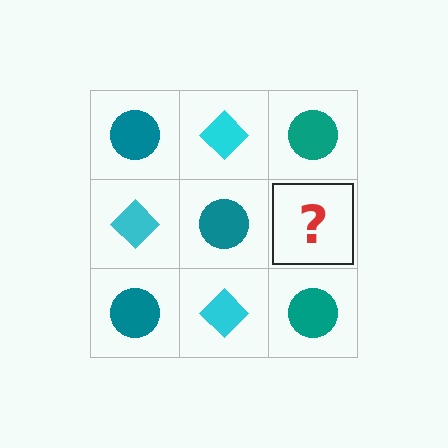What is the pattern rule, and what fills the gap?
The rule is that it alternates teal circle and cyan diamond in a checkerboard pattern. The gap should be filled with a cyan diamond.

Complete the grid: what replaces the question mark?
The question mark should be replaced with a cyan diamond.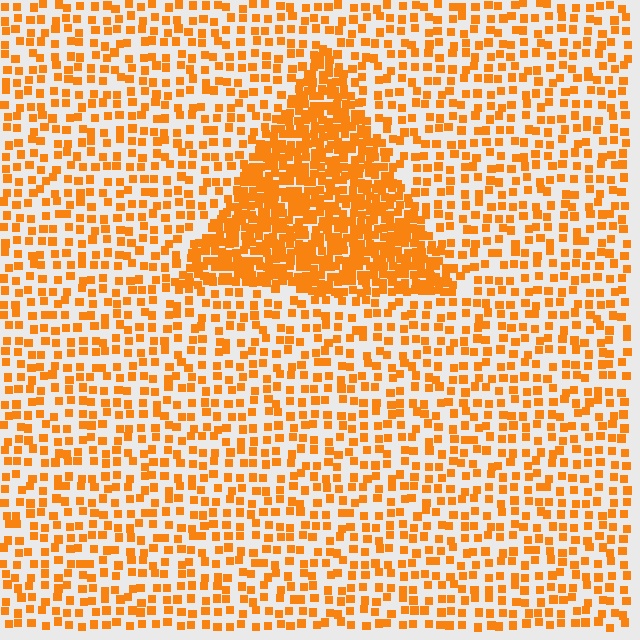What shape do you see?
I see a triangle.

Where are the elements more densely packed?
The elements are more densely packed inside the triangle boundary.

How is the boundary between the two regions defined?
The boundary is defined by a change in element density (approximately 2.5x ratio). All elements are the same color, size, and shape.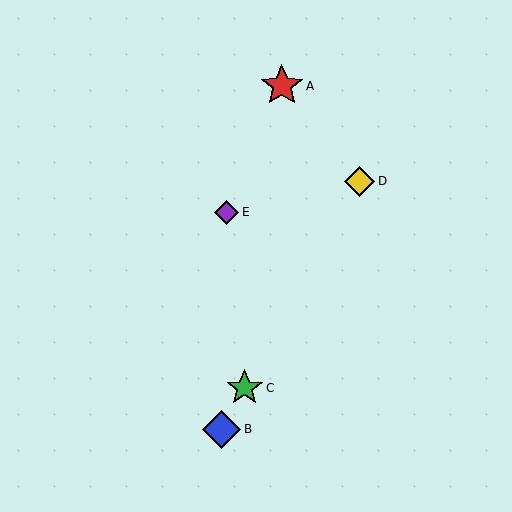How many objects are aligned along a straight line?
3 objects (B, C, D) are aligned along a straight line.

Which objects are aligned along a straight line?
Objects B, C, D are aligned along a straight line.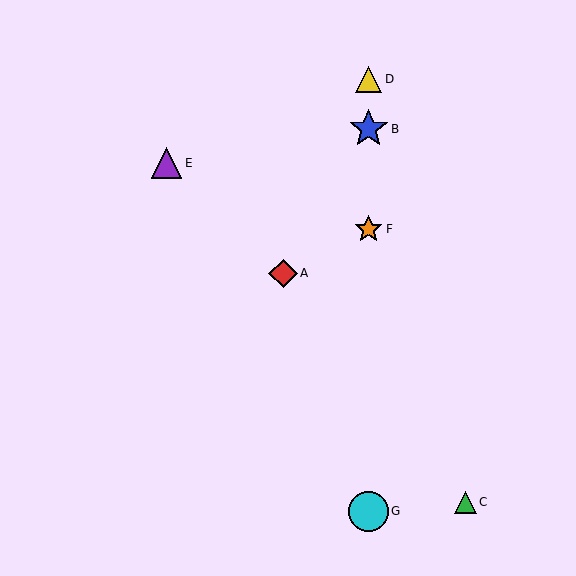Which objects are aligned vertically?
Objects B, D, F, G are aligned vertically.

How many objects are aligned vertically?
4 objects (B, D, F, G) are aligned vertically.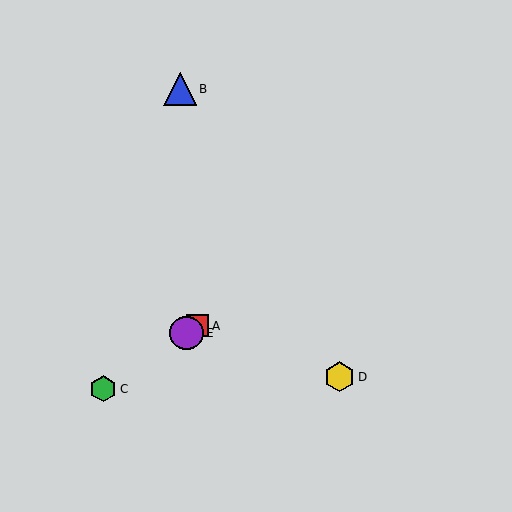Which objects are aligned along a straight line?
Objects A, C, E are aligned along a straight line.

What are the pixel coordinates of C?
Object C is at (103, 389).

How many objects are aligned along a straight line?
3 objects (A, C, E) are aligned along a straight line.